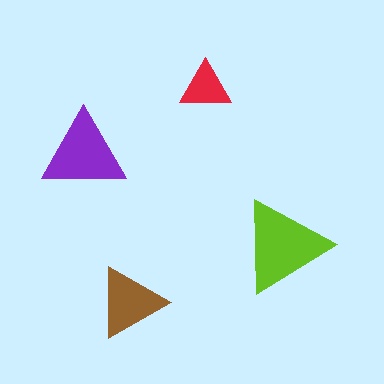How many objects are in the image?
There are 4 objects in the image.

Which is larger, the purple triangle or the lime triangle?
The lime one.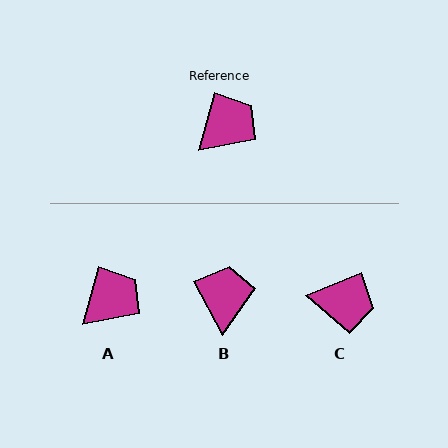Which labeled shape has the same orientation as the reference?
A.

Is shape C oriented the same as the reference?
No, it is off by about 52 degrees.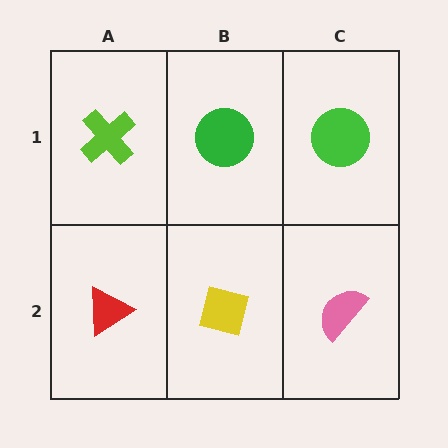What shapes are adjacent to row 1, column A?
A red triangle (row 2, column A), a green circle (row 1, column B).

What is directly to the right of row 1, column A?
A green circle.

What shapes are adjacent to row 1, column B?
A yellow square (row 2, column B), a lime cross (row 1, column A), a green circle (row 1, column C).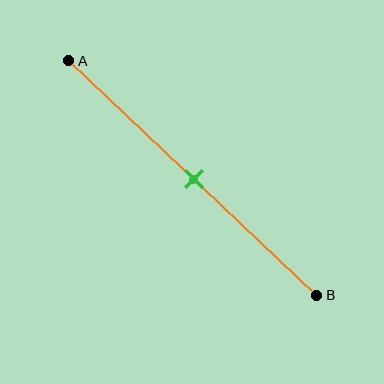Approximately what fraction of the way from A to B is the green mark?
The green mark is approximately 50% of the way from A to B.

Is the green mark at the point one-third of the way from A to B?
No, the mark is at about 50% from A, not at the 33% one-third point.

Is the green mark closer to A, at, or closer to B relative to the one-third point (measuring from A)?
The green mark is closer to point B than the one-third point of segment AB.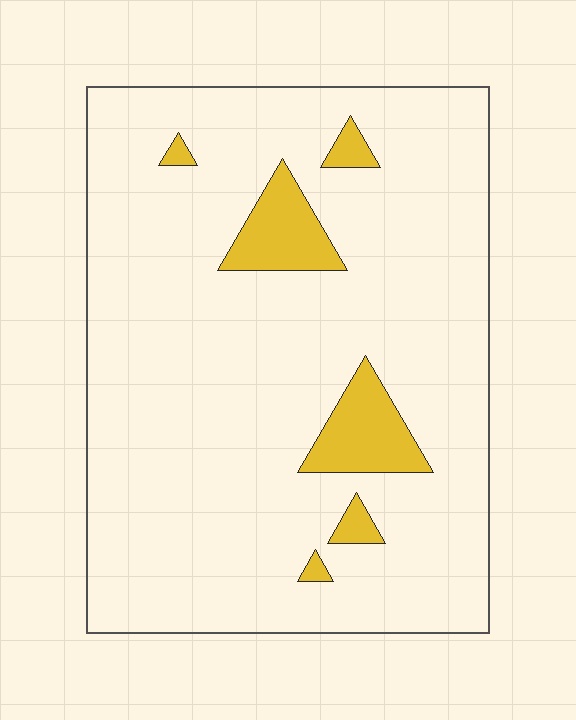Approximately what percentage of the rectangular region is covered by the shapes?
Approximately 10%.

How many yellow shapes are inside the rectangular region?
6.